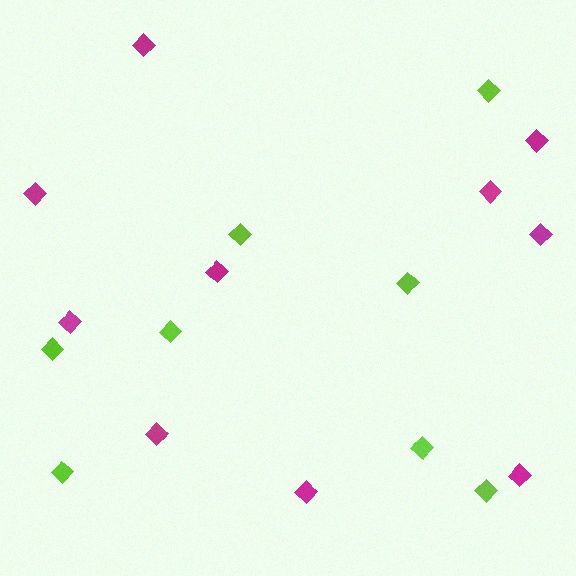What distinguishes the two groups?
There are 2 groups: one group of lime diamonds (8) and one group of magenta diamonds (10).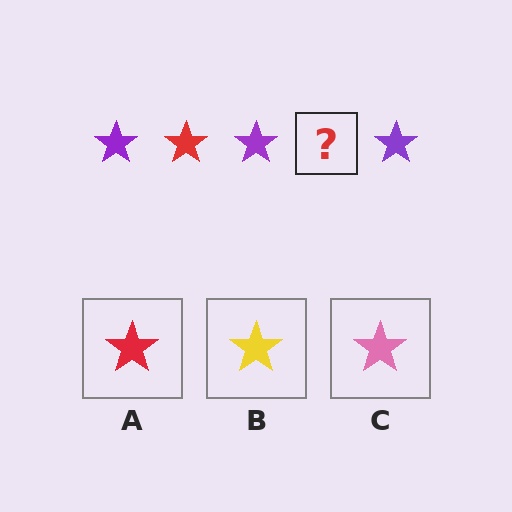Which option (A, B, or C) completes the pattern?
A.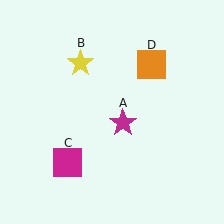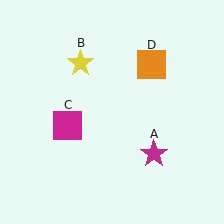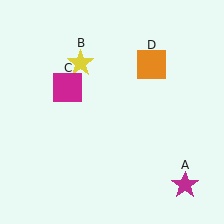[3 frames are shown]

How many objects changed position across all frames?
2 objects changed position: magenta star (object A), magenta square (object C).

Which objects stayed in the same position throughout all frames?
Yellow star (object B) and orange square (object D) remained stationary.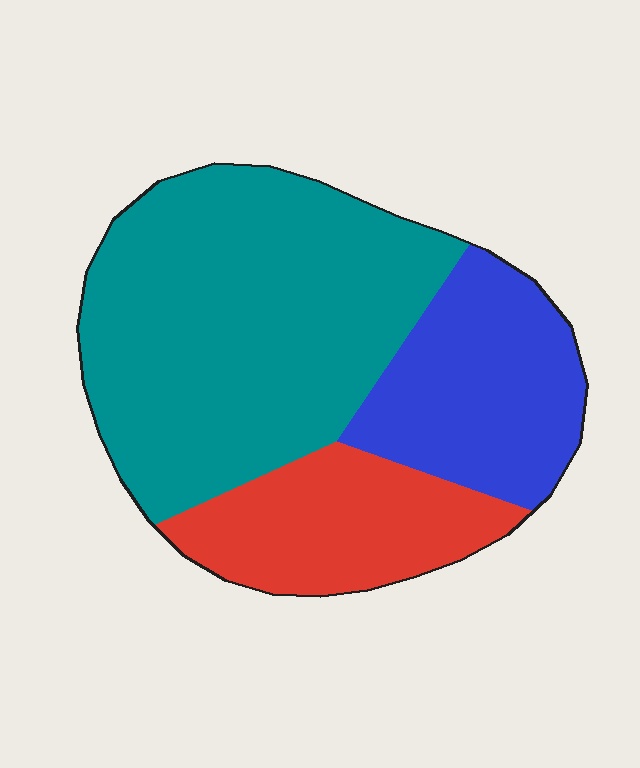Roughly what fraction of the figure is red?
Red covers around 20% of the figure.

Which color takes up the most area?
Teal, at roughly 55%.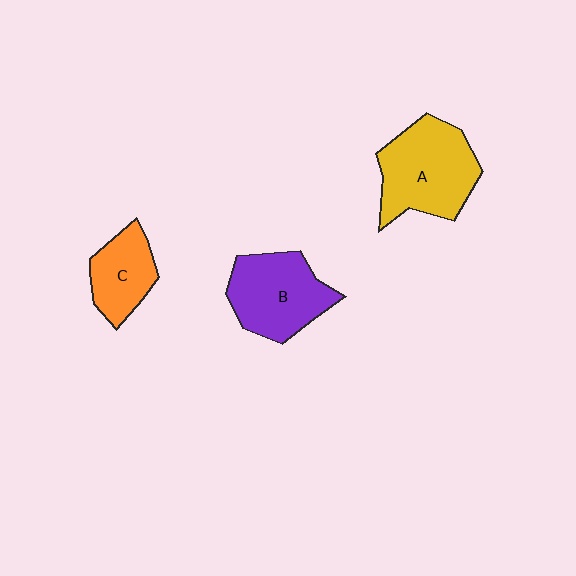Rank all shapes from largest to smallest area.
From largest to smallest: A (yellow), B (purple), C (orange).